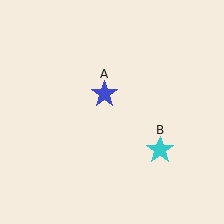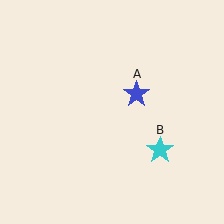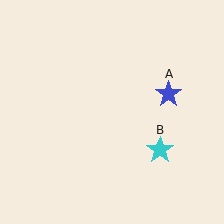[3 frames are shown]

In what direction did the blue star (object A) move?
The blue star (object A) moved right.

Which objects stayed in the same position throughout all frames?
Cyan star (object B) remained stationary.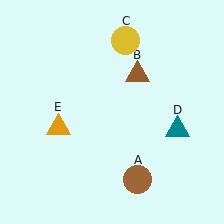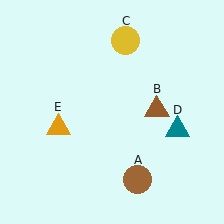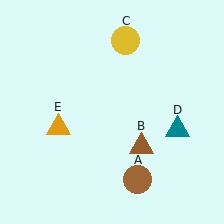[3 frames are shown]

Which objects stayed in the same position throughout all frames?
Brown circle (object A) and yellow circle (object C) and teal triangle (object D) and orange triangle (object E) remained stationary.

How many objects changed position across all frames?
1 object changed position: brown triangle (object B).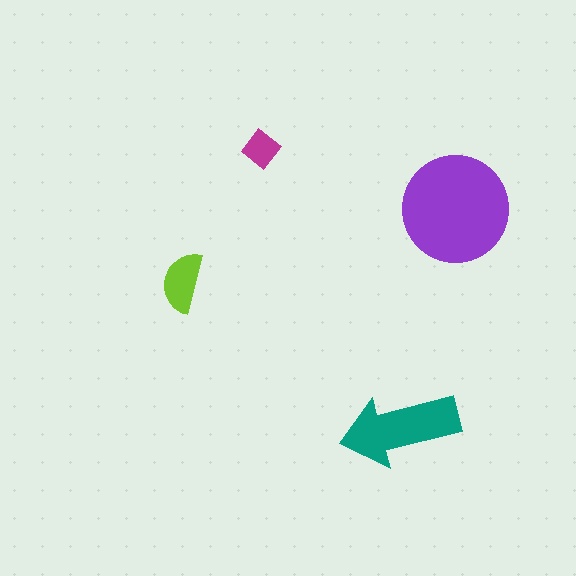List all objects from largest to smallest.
The purple circle, the teal arrow, the lime semicircle, the magenta diamond.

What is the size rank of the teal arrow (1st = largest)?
2nd.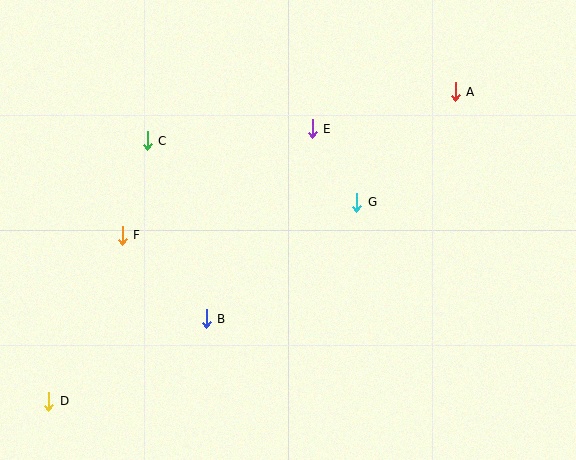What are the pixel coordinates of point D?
Point D is at (49, 401).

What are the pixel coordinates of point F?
Point F is at (122, 235).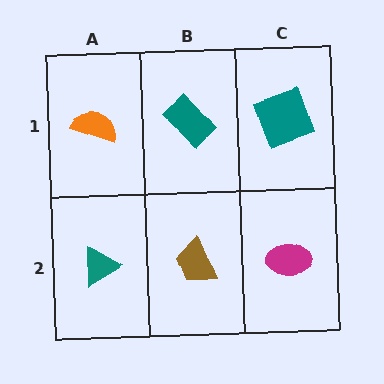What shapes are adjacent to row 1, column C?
A magenta ellipse (row 2, column C), a teal rectangle (row 1, column B).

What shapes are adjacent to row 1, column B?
A brown trapezoid (row 2, column B), an orange semicircle (row 1, column A), a teal square (row 1, column C).